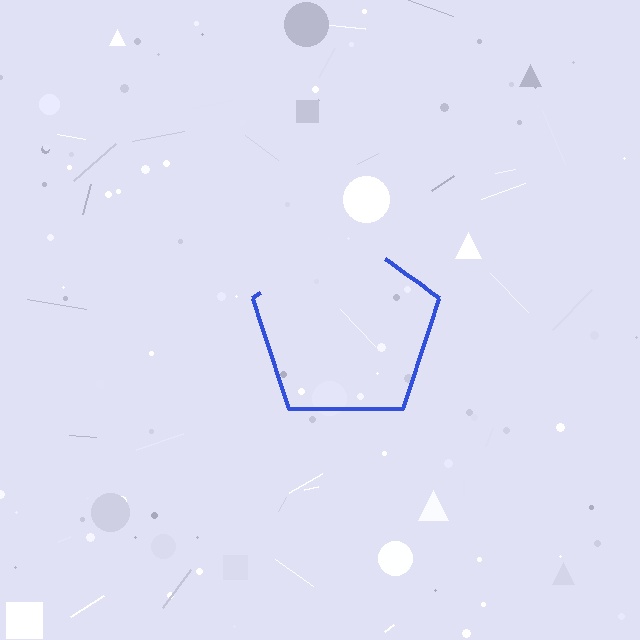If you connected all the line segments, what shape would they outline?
They would outline a pentagon.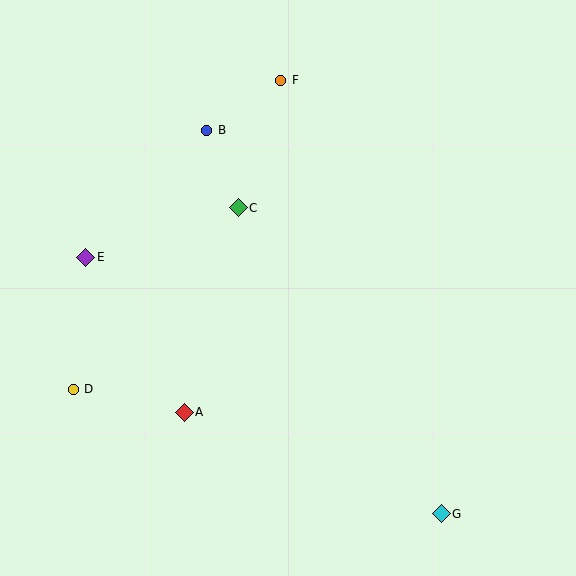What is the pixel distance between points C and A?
The distance between C and A is 212 pixels.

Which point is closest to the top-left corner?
Point B is closest to the top-left corner.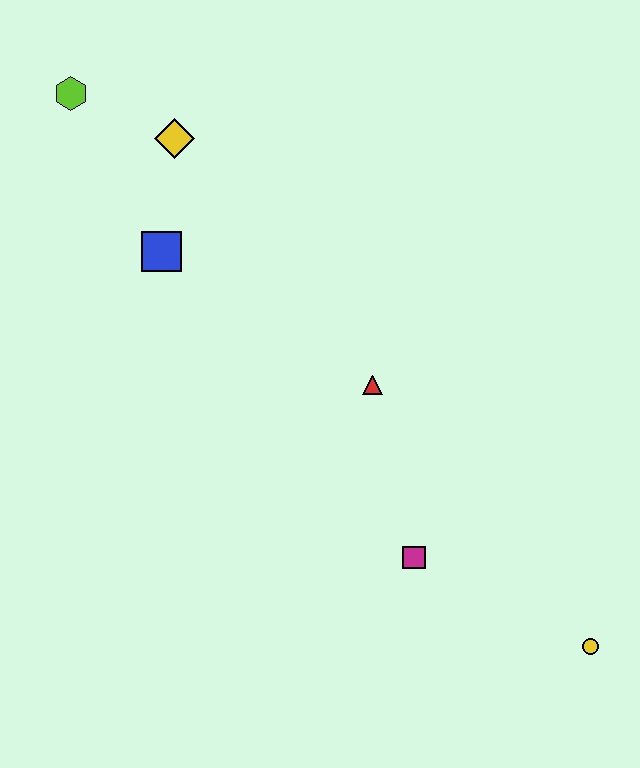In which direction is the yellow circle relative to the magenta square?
The yellow circle is to the right of the magenta square.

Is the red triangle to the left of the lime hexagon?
No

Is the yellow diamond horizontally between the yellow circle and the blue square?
Yes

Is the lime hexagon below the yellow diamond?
No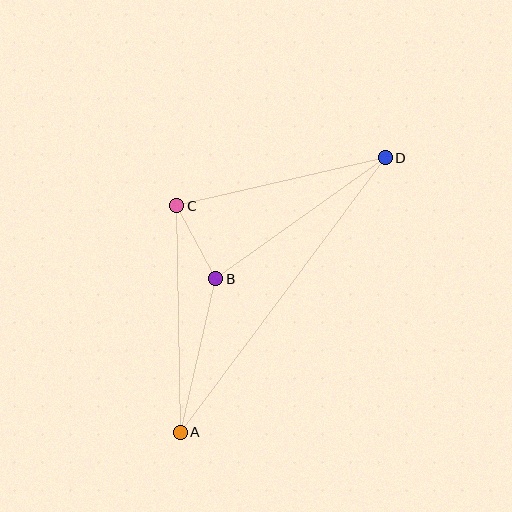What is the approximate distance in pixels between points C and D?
The distance between C and D is approximately 214 pixels.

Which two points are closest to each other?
Points B and C are closest to each other.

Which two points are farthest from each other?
Points A and D are farthest from each other.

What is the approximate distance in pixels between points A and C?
The distance between A and C is approximately 227 pixels.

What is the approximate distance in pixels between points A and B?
The distance between A and B is approximately 158 pixels.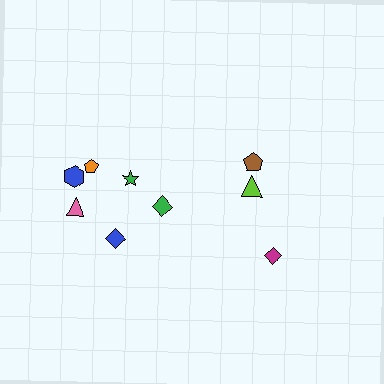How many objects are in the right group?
There are 3 objects.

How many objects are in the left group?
There are 6 objects.